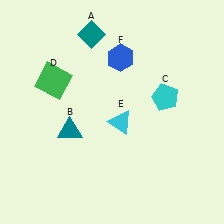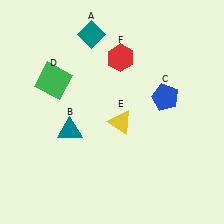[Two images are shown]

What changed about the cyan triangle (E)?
In Image 1, E is cyan. In Image 2, it changed to yellow.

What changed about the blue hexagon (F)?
In Image 1, F is blue. In Image 2, it changed to red.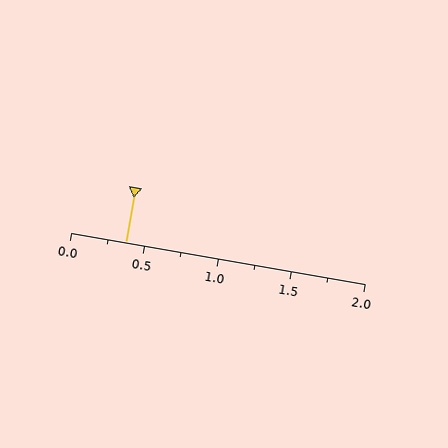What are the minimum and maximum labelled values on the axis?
The axis runs from 0.0 to 2.0.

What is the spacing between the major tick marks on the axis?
The major ticks are spaced 0.5 apart.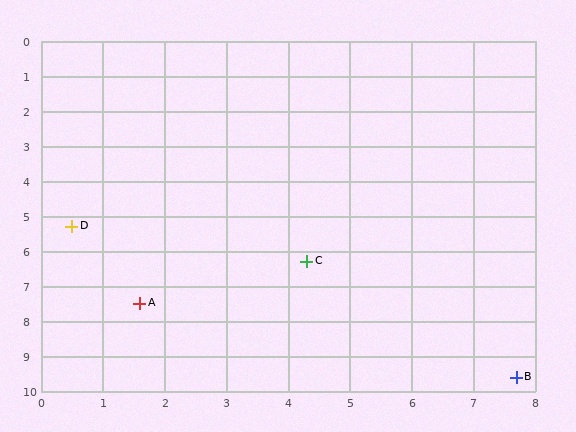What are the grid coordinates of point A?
Point A is at approximately (1.6, 7.5).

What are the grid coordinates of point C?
Point C is at approximately (4.3, 6.3).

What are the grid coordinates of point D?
Point D is at approximately (0.5, 5.3).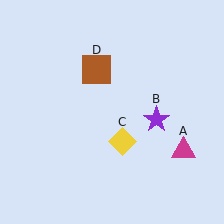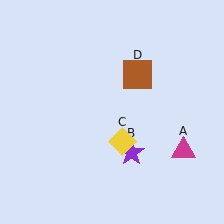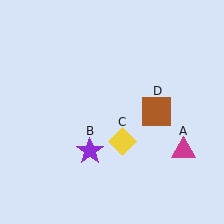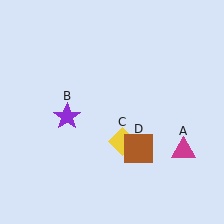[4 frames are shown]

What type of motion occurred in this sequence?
The purple star (object B), brown square (object D) rotated clockwise around the center of the scene.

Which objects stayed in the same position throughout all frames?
Magenta triangle (object A) and yellow diamond (object C) remained stationary.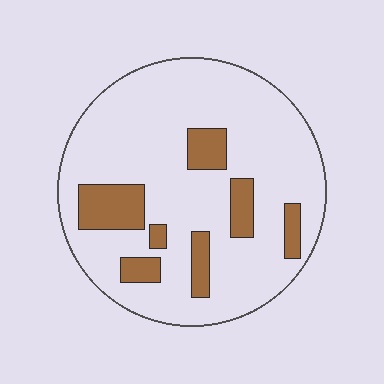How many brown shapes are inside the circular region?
7.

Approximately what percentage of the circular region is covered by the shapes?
Approximately 15%.